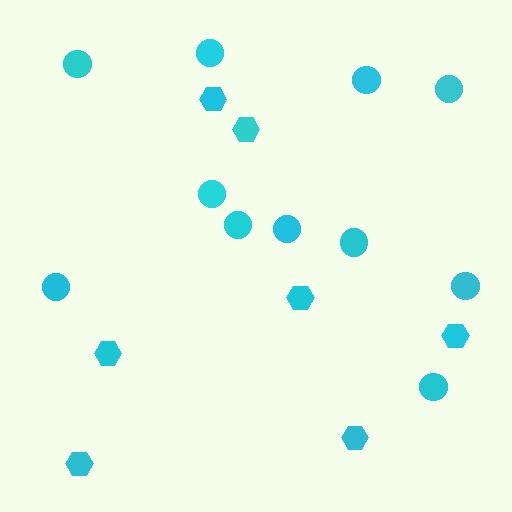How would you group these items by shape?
There are 2 groups: one group of circles (11) and one group of hexagons (7).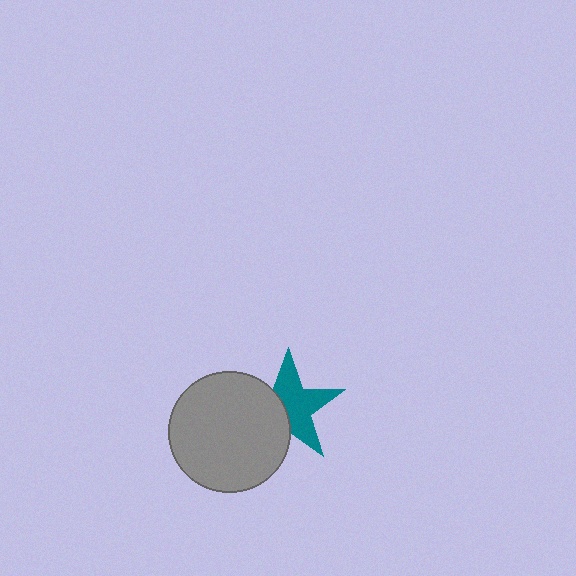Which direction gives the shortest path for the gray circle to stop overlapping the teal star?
Moving left gives the shortest separation.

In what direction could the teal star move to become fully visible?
The teal star could move right. That would shift it out from behind the gray circle entirely.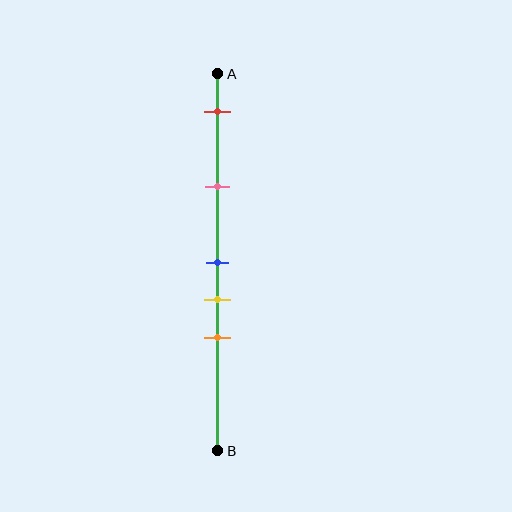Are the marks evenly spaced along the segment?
No, the marks are not evenly spaced.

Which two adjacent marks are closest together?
The blue and yellow marks are the closest adjacent pair.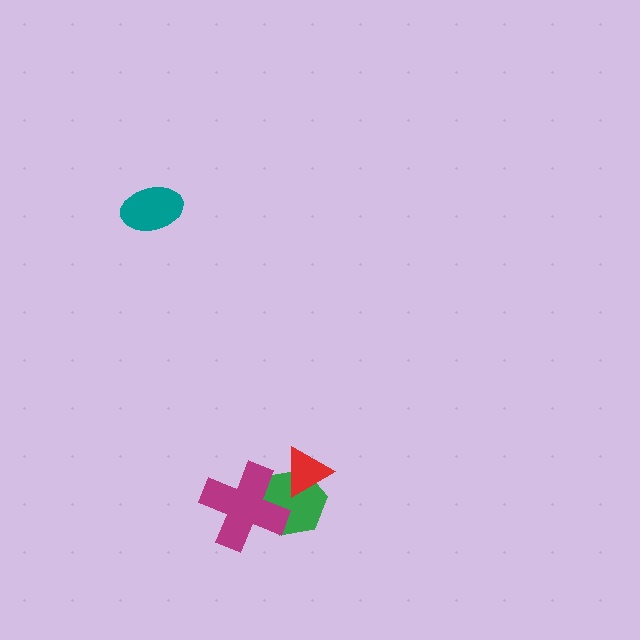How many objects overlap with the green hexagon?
2 objects overlap with the green hexagon.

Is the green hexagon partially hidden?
Yes, it is partially covered by another shape.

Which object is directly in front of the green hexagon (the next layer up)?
The magenta cross is directly in front of the green hexagon.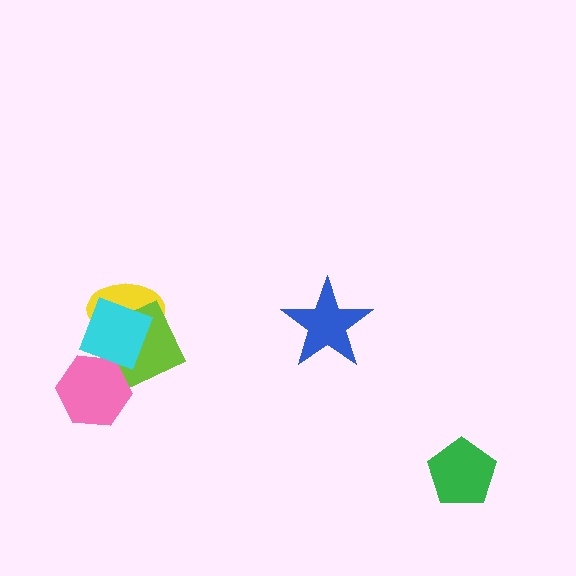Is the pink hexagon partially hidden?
Yes, it is partially covered by another shape.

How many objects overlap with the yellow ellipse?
2 objects overlap with the yellow ellipse.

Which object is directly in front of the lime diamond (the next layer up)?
The pink hexagon is directly in front of the lime diamond.